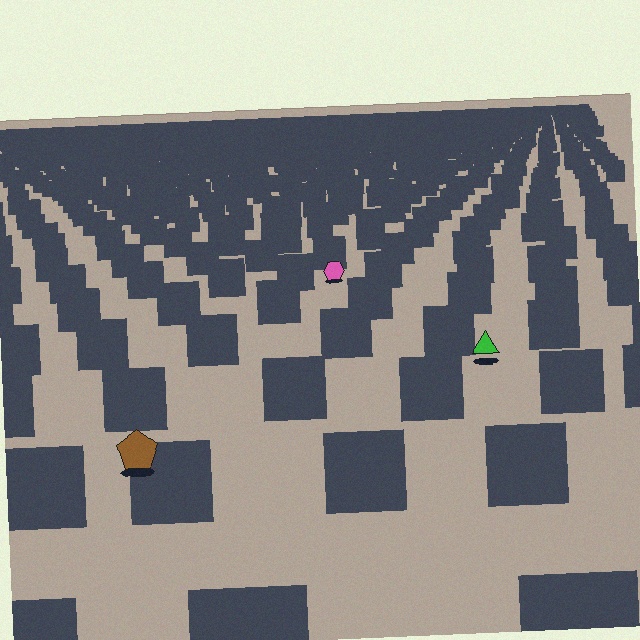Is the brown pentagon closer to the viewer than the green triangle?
Yes. The brown pentagon is closer — you can tell from the texture gradient: the ground texture is coarser near it.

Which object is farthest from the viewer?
The pink hexagon is farthest from the viewer. It appears smaller and the ground texture around it is denser.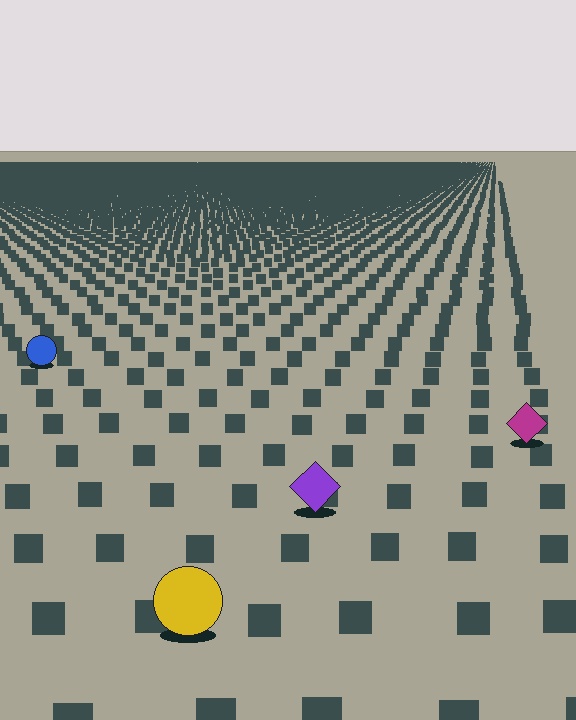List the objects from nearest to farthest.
From nearest to farthest: the yellow circle, the purple diamond, the magenta diamond, the blue circle.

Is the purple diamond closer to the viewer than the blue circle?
Yes. The purple diamond is closer — you can tell from the texture gradient: the ground texture is coarser near it.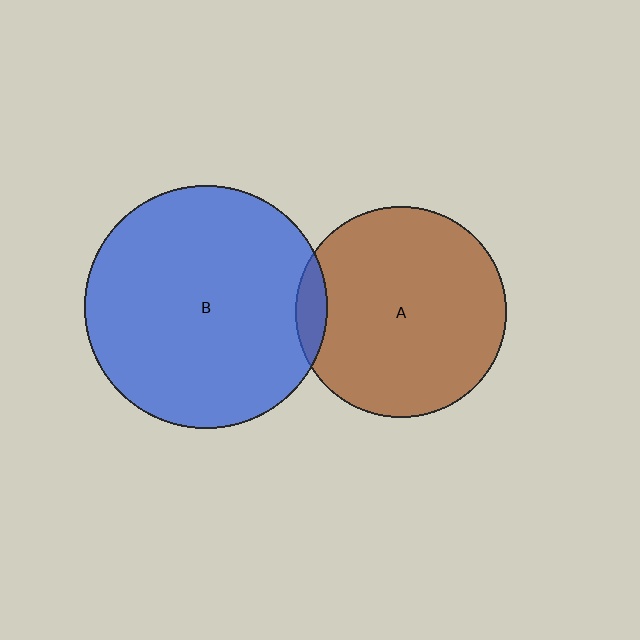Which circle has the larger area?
Circle B (blue).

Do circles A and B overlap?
Yes.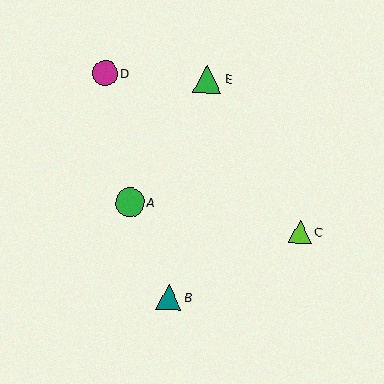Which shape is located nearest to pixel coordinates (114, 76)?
The magenta circle (labeled D) at (105, 73) is nearest to that location.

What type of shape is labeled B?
Shape B is a teal triangle.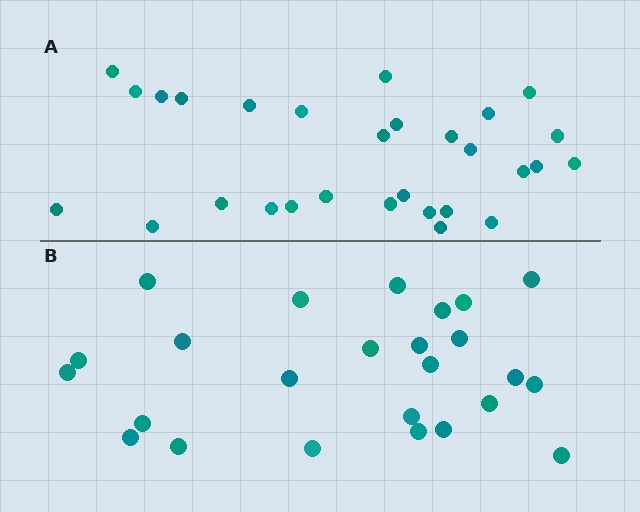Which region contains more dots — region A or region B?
Region A (the top region) has more dots.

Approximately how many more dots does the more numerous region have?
Region A has about 4 more dots than region B.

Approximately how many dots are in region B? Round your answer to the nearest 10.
About 20 dots. (The exact count is 25, which rounds to 20.)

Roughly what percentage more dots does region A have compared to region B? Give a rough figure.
About 15% more.